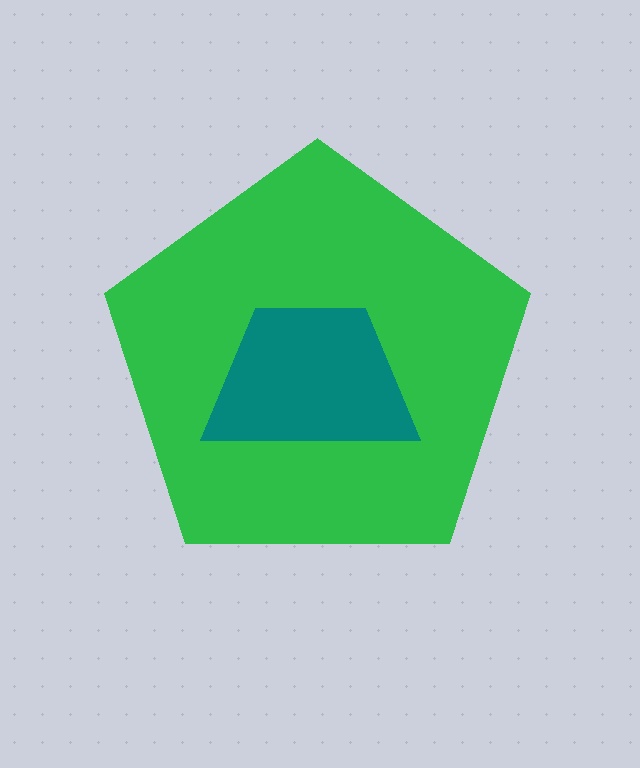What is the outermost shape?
The green pentagon.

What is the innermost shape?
The teal trapezoid.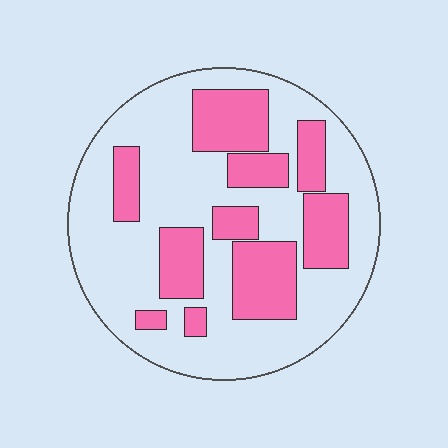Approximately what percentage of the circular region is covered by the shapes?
Approximately 35%.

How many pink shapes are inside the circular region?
10.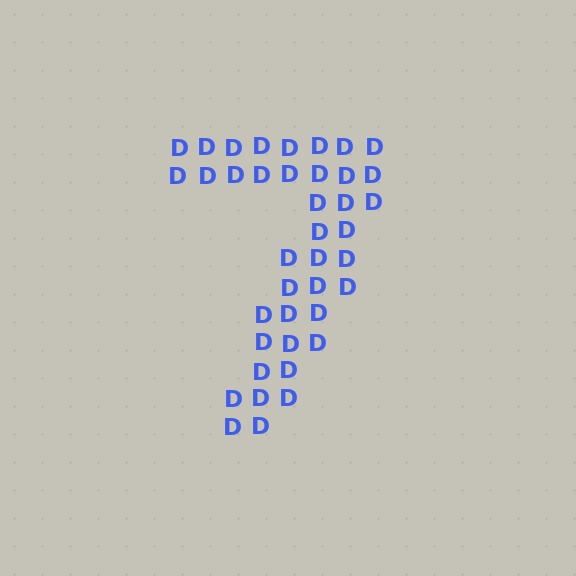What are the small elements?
The small elements are letter D's.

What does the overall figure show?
The overall figure shows the digit 7.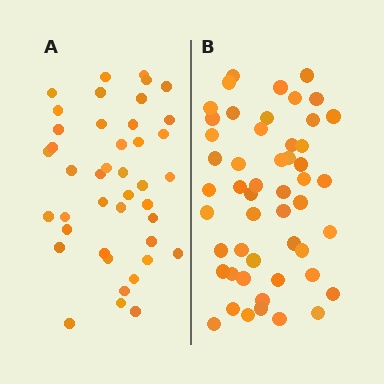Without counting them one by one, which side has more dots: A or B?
Region B (the right region) has more dots.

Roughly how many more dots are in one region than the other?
Region B has roughly 8 or so more dots than region A.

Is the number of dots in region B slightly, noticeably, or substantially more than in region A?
Region B has only slightly more — the two regions are fairly close. The ratio is roughly 1.2 to 1.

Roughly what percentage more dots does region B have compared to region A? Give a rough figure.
About 20% more.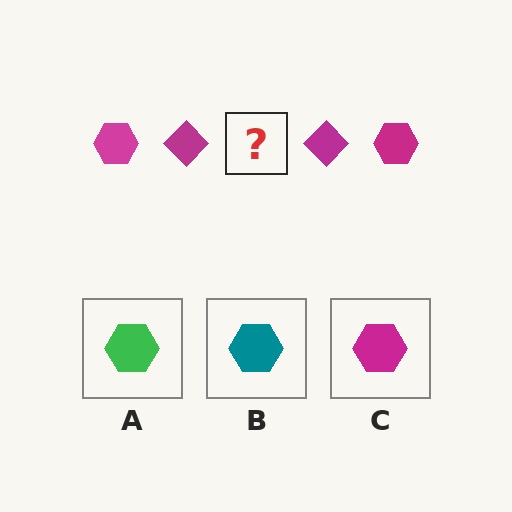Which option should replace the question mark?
Option C.